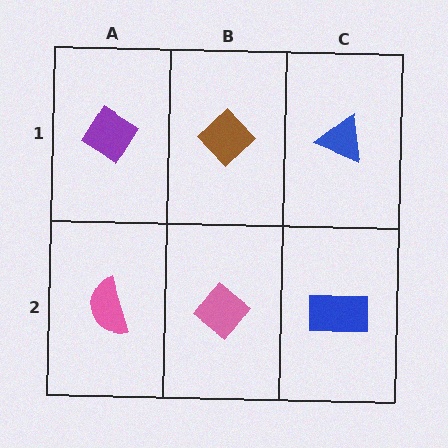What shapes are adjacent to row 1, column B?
A pink diamond (row 2, column B), a purple diamond (row 1, column A), a blue triangle (row 1, column C).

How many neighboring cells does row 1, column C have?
2.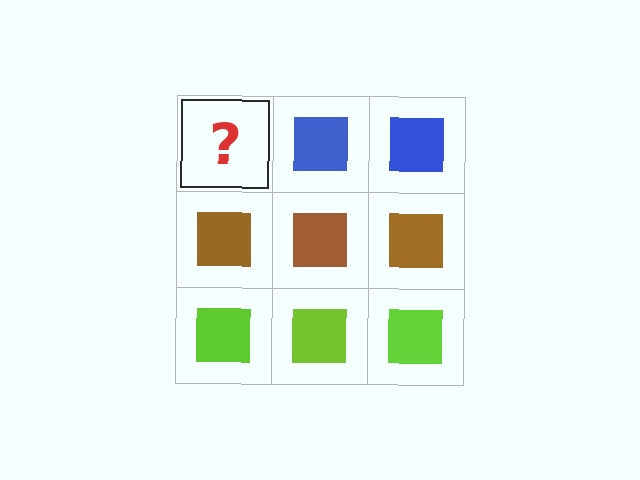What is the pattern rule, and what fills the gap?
The rule is that each row has a consistent color. The gap should be filled with a blue square.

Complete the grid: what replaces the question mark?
The question mark should be replaced with a blue square.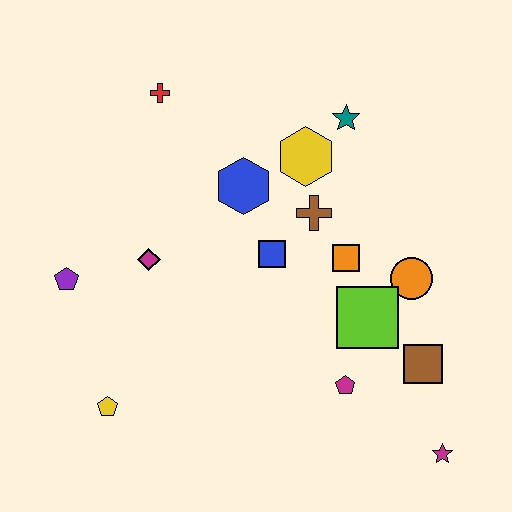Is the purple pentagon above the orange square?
No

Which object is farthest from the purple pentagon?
The magenta star is farthest from the purple pentagon.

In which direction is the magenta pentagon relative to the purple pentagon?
The magenta pentagon is to the right of the purple pentagon.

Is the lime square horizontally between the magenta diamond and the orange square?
No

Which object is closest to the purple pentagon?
The magenta diamond is closest to the purple pentagon.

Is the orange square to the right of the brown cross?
Yes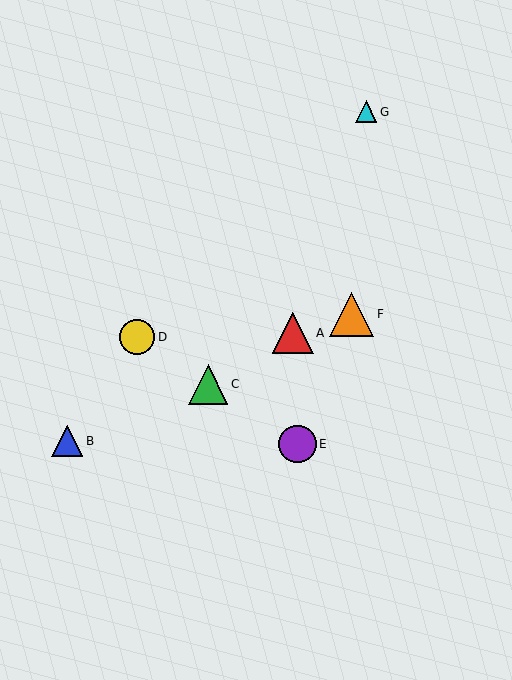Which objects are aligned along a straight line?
Objects C, D, E are aligned along a straight line.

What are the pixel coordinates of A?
Object A is at (293, 333).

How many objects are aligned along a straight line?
3 objects (C, D, E) are aligned along a straight line.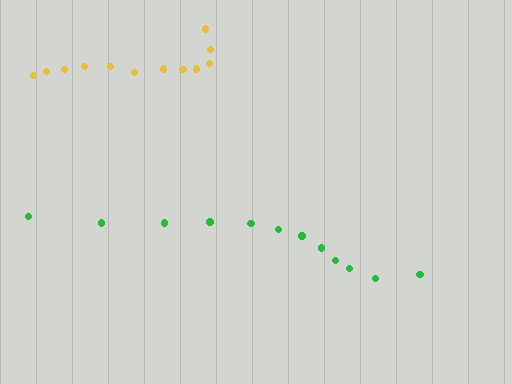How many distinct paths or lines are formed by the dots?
There are 2 distinct paths.